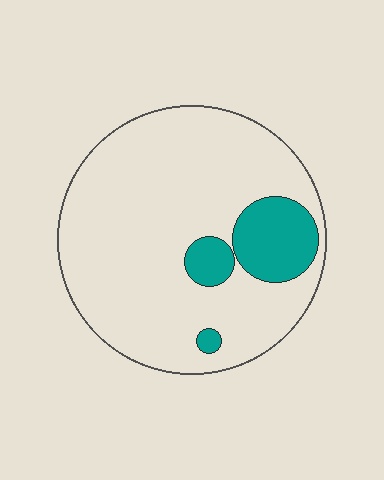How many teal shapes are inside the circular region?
3.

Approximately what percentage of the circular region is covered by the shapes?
Approximately 15%.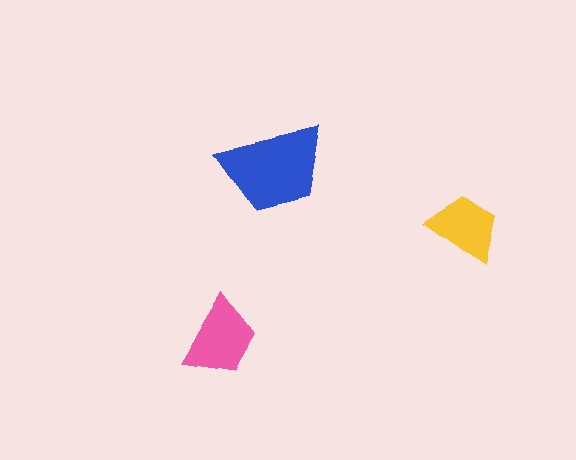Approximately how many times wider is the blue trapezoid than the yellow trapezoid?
About 1.5 times wider.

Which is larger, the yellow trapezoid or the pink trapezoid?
The pink one.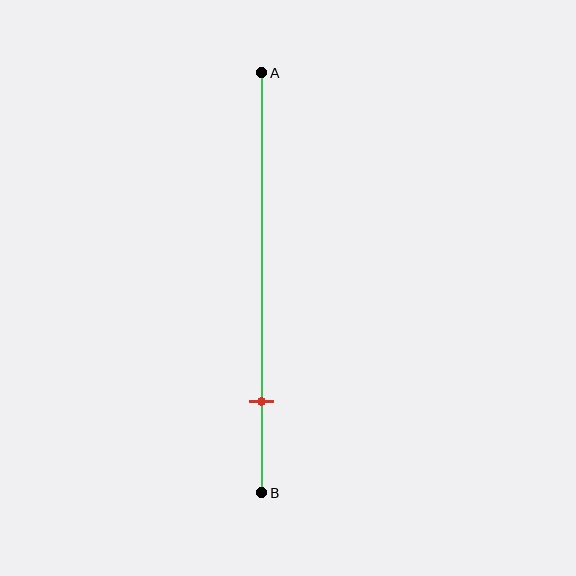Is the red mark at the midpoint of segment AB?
No, the mark is at about 80% from A, not at the 50% midpoint.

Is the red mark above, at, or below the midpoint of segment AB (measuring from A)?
The red mark is below the midpoint of segment AB.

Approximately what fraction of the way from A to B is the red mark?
The red mark is approximately 80% of the way from A to B.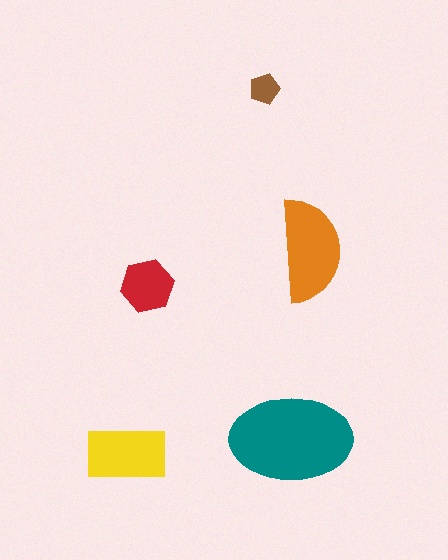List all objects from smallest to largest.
The brown pentagon, the red hexagon, the yellow rectangle, the orange semicircle, the teal ellipse.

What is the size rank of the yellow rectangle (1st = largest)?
3rd.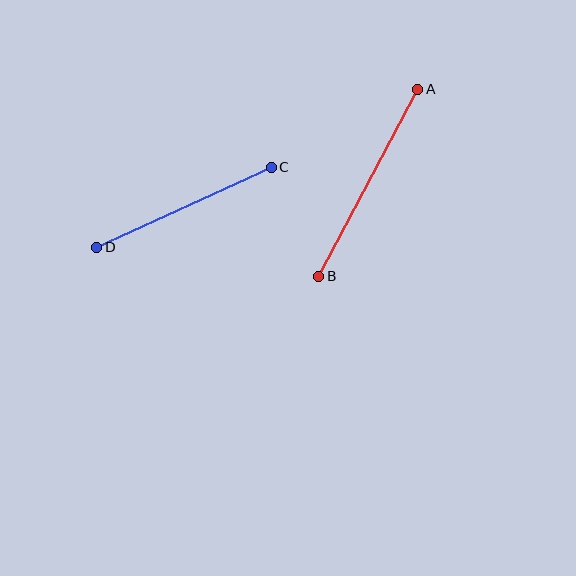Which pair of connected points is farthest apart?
Points A and B are farthest apart.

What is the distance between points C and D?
The distance is approximately 192 pixels.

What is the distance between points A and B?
The distance is approximately 211 pixels.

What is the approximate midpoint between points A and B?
The midpoint is at approximately (368, 183) pixels.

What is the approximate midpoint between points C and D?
The midpoint is at approximately (184, 207) pixels.